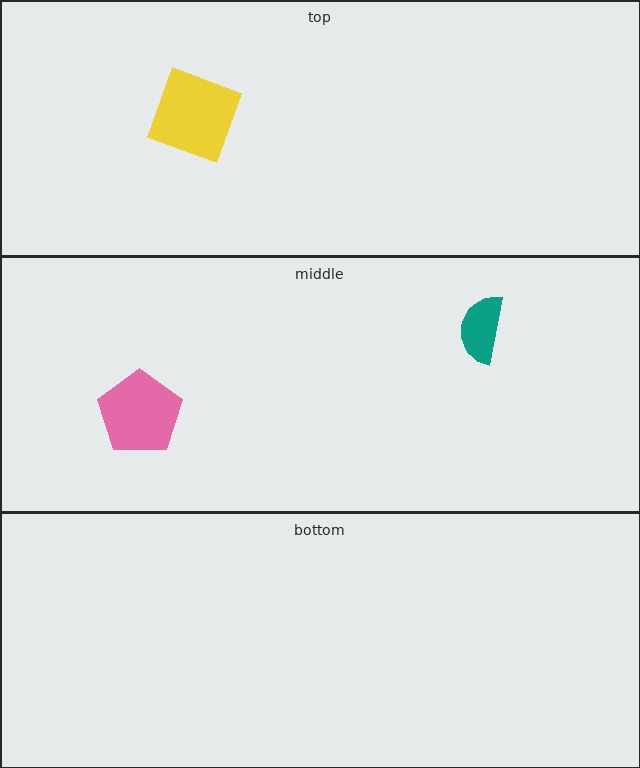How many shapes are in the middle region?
2.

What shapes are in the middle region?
The teal semicircle, the pink pentagon.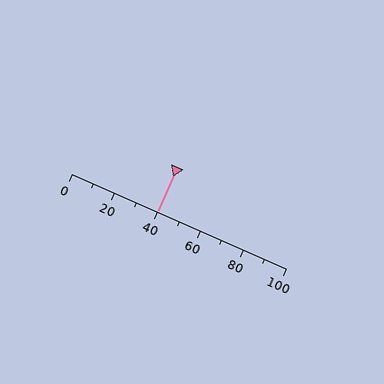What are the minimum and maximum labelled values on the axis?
The axis runs from 0 to 100.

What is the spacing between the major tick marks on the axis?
The major ticks are spaced 20 apart.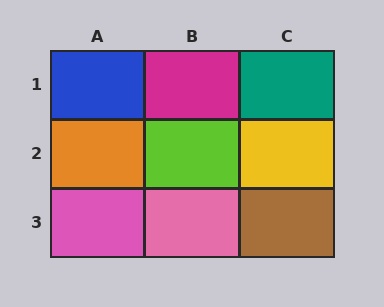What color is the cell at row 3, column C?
Brown.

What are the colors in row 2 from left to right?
Orange, lime, yellow.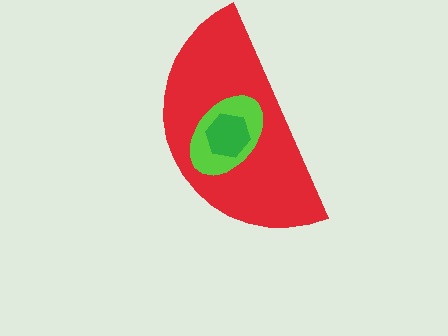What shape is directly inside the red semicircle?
The lime ellipse.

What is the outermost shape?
The red semicircle.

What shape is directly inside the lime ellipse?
The green hexagon.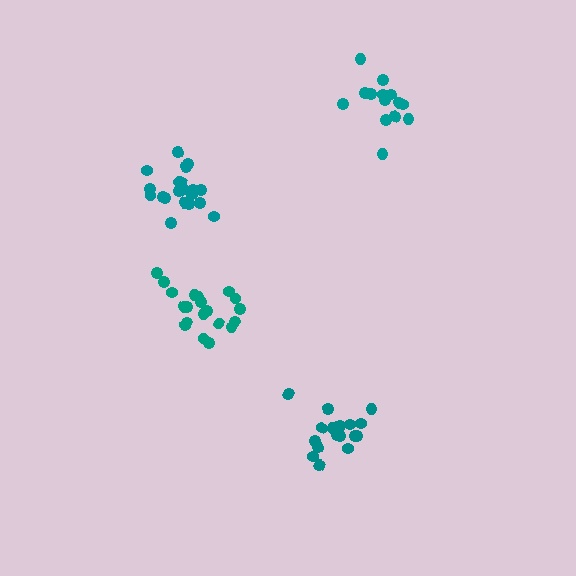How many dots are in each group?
Group 1: 20 dots, Group 2: 19 dots, Group 3: 15 dots, Group 4: 20 dots (74 total).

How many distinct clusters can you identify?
There are 4 distinct clusters.